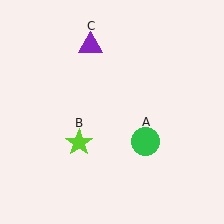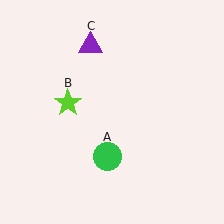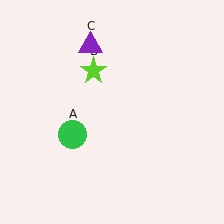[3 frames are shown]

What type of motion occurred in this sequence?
The green circle (object A), lime star (object B) rotated clockwise around the center of the scene.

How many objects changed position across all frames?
2 objects changed position: green circle (object A), lime star (object B).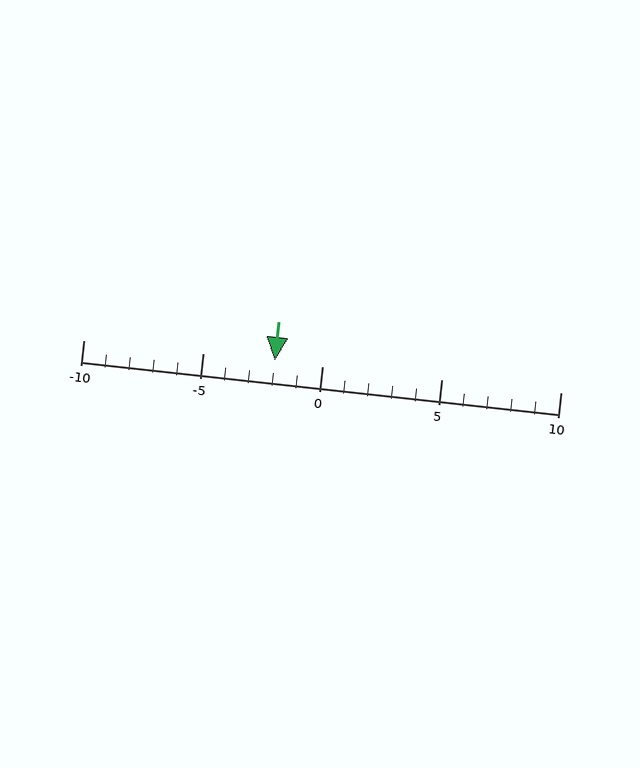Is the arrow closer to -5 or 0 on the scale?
The arrow is closer to 0.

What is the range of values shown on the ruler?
The ruler shows values from -10 to 10.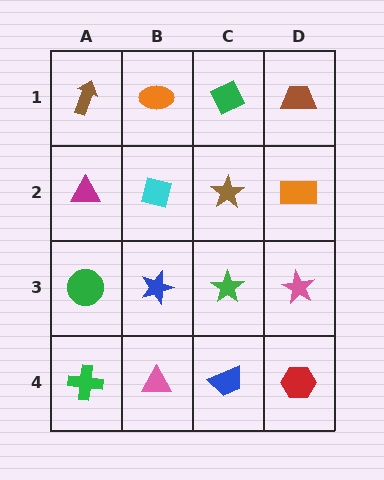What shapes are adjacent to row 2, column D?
A brown trapezoid (row 1, column D), a pink star (row 3, column D), a brown star (row 2, column C).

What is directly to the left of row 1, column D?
A green diamond.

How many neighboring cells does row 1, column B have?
3.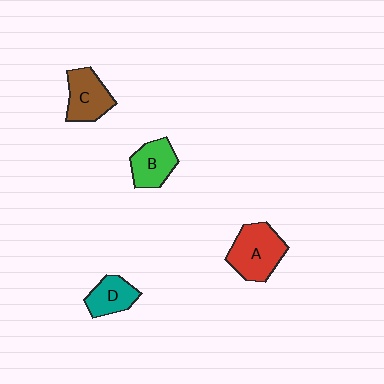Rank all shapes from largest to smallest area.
From largest to smallest: A (red), C (brown), B (green), D (teal).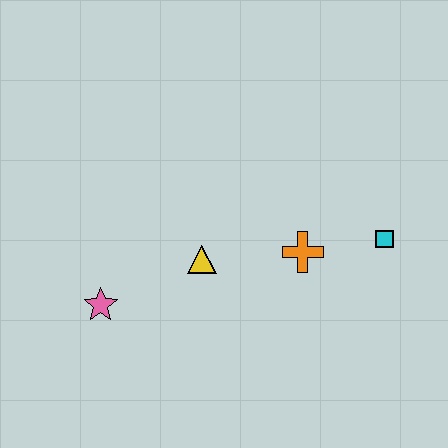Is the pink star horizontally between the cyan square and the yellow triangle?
No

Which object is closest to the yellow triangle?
The orange cross is closest to the yellow triangle.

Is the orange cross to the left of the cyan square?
Yes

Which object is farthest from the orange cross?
The pink star is farthest from the orange cross.